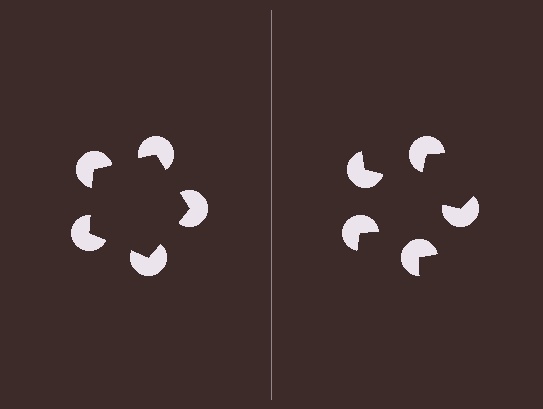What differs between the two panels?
The pac-man discs are positioned identically on both sides; only the wedge orientations differ. On the left they align to a pentagon; on the right they are misaligned.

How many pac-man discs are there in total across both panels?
10 — 5 on each side.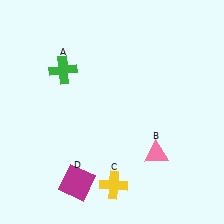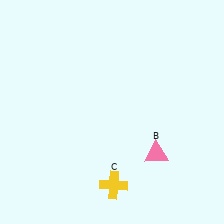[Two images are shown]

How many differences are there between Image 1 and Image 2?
There are 2 differences between the two images.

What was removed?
The magenta square (D), the green cross (A) were removed in Image 2.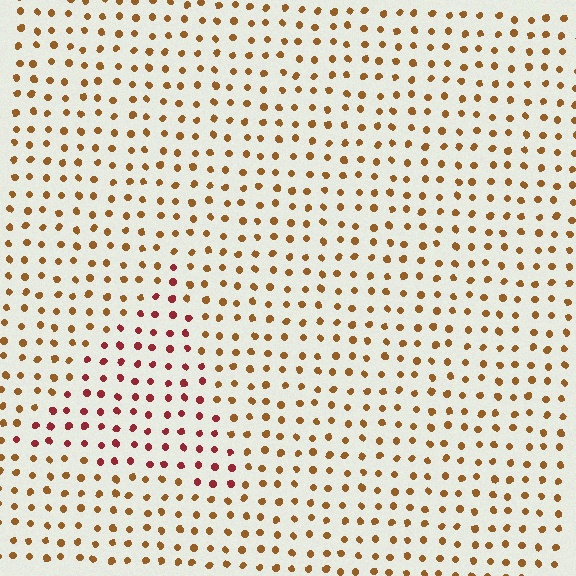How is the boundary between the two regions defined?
The boundary is defined purely by a slight shift in hue (about 38 degrees). Spacing, size, and orientation are identical on both sides.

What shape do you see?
I see a triangle.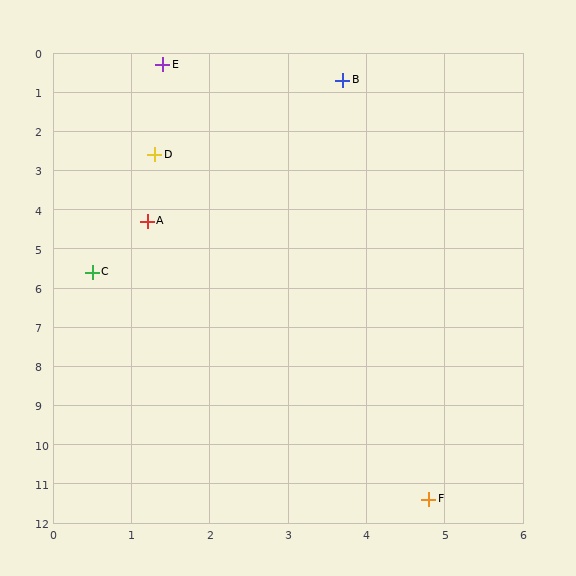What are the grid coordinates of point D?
Point D is at approximately (1.3, 2.6).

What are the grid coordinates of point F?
Point F is at approximately (4.8, 11.4).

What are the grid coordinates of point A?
Point A is at approximately (1.2, 4.3).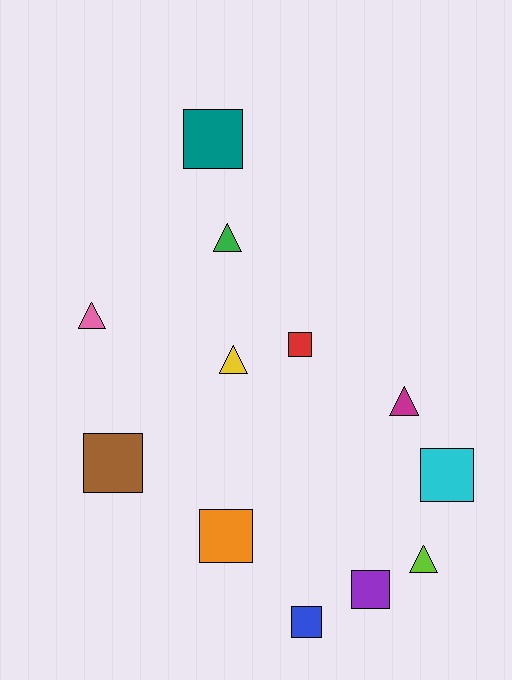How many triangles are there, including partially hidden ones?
There are 5 triangles.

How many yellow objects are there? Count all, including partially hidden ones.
There is 1 yellow object.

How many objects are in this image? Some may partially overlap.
There are 12 objects.